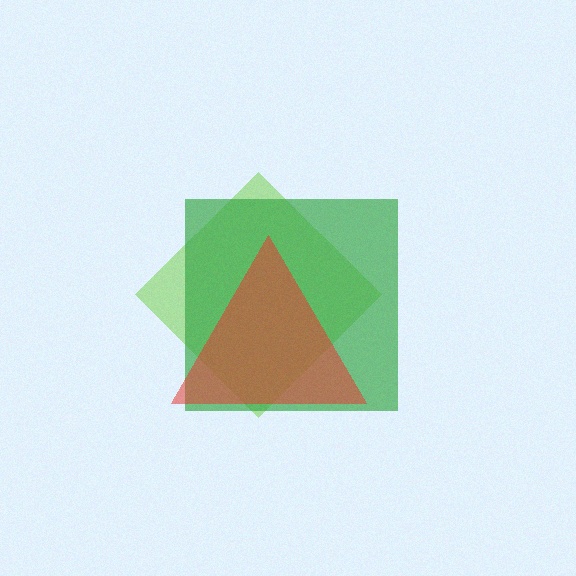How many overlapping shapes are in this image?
There are 3 overlapping shapes in the image.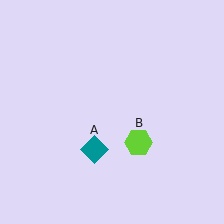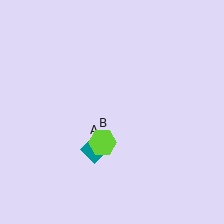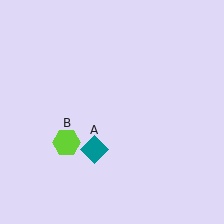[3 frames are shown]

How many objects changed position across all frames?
1 object changed position: lime hexagon (object B).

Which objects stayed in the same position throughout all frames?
Teal diamond (object A) remained stationary.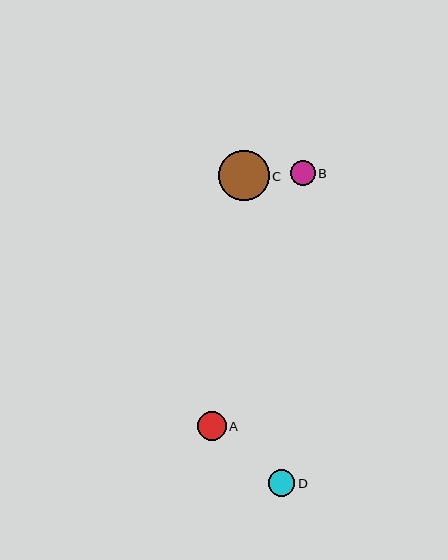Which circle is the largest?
Circle C is the largest with a size of approximately 50 pixels.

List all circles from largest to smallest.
From largest to smallest: C, A, D, B.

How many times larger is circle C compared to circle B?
Circle C is approximately 2.0 times the size of circle B.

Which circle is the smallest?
Circle B is the smallest with a size of approximately 25 pixels.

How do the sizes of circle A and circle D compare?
Circle A and circle D are approximately the same size.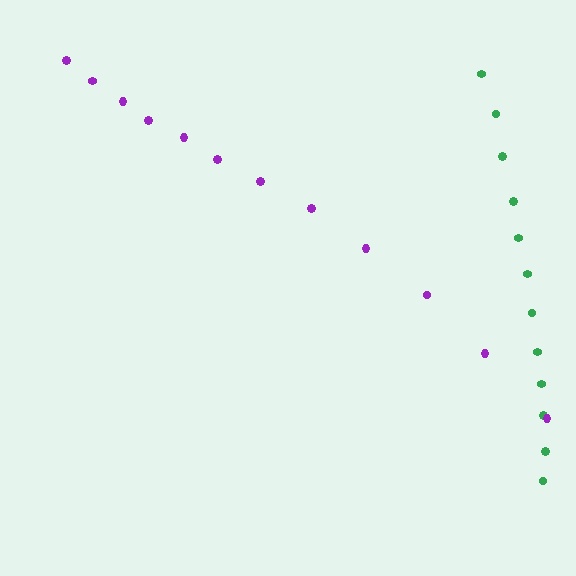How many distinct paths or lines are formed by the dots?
There are 2 distinct paths.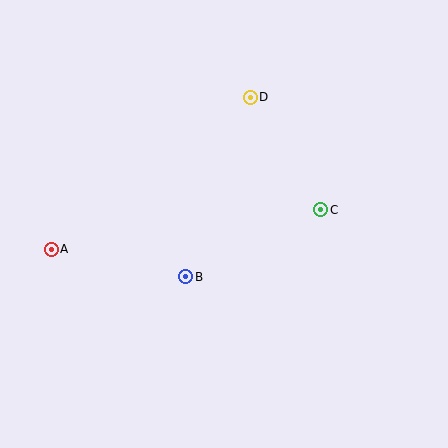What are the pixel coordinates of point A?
Point A is at (51, 249).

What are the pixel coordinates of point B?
Point B is at (186, 277).